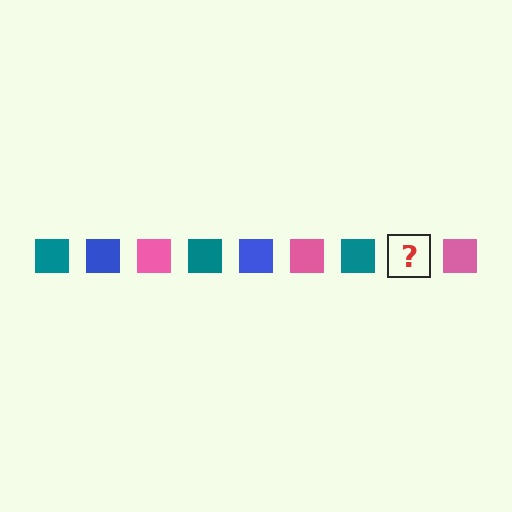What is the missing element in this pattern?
The missing element is a blue square.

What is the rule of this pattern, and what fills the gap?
The rule is that the pattern cycles through teal, blue, pink squares. The gap should be filled with a blue square.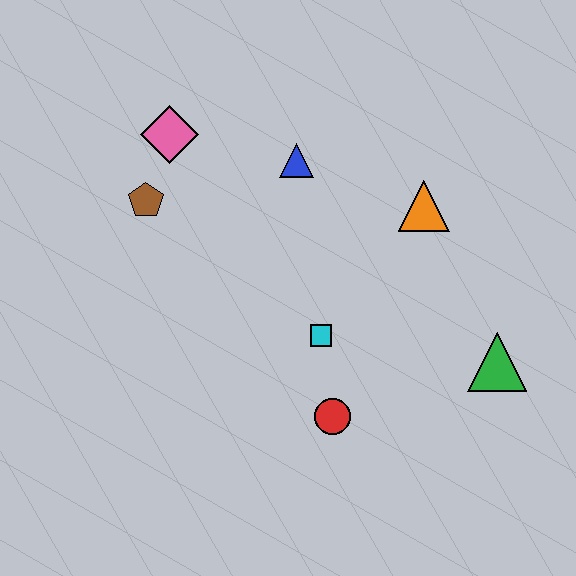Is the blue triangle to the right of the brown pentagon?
Yes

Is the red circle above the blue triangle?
No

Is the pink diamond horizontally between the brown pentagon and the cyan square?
Yes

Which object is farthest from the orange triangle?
The brown pentagon is farthest from the orange triangle.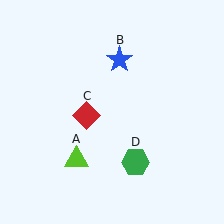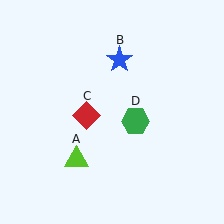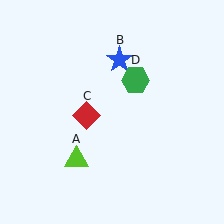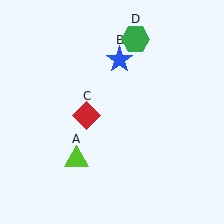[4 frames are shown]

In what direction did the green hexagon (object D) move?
The green hexagon (object D) moved up.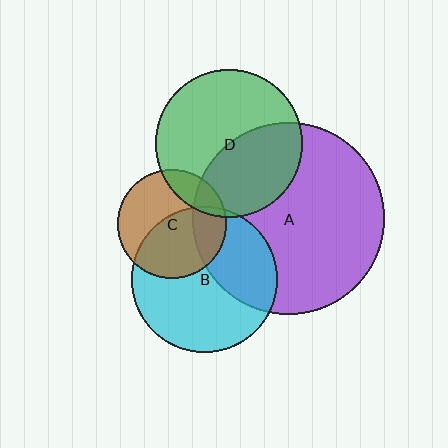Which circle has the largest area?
Circle A (purple).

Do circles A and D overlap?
Yes.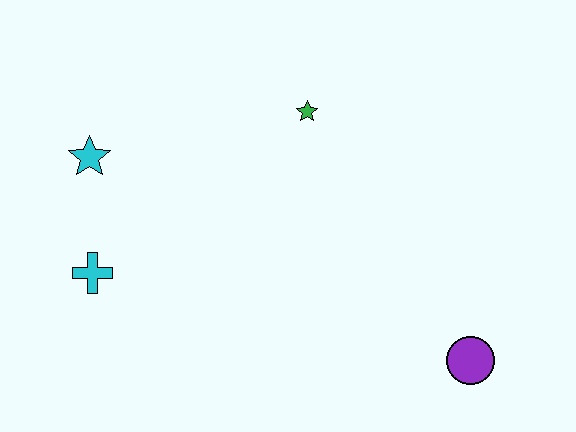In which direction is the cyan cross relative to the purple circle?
The cyan cross is to the left of the purple circle.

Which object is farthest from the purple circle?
The cyan star is farthest from the purple circle.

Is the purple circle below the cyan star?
Yes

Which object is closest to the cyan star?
The cyan cross is closest to the cyan star.